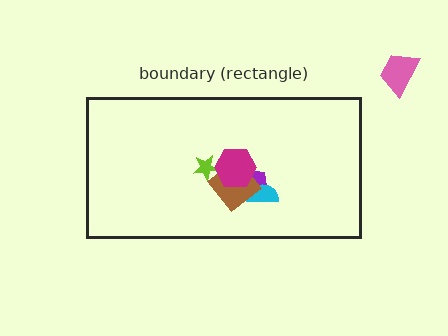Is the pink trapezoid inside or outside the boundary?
Outside.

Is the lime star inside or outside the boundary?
Inside.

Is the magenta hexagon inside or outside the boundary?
Inside.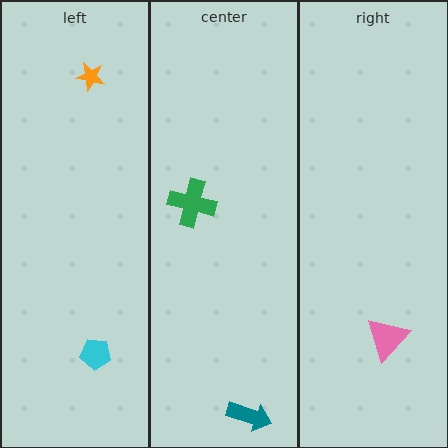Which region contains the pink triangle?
The right region.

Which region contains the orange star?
The left region.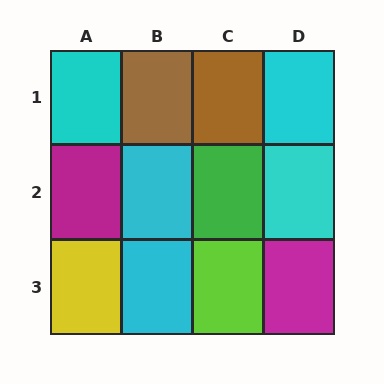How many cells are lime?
1 cell is lime.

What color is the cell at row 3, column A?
Yellow.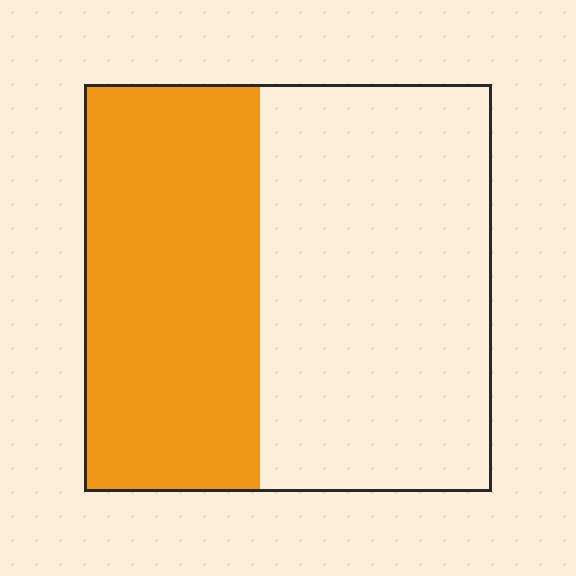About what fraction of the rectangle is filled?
About two fifths (2/5).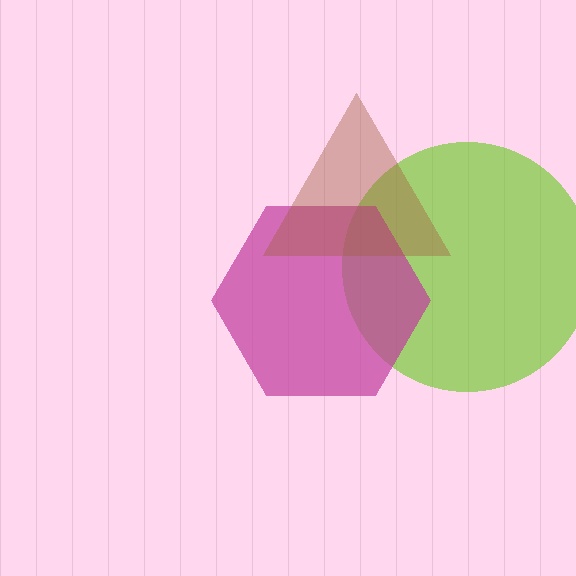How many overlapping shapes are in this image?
There are 3 overlapping shapes in the image.